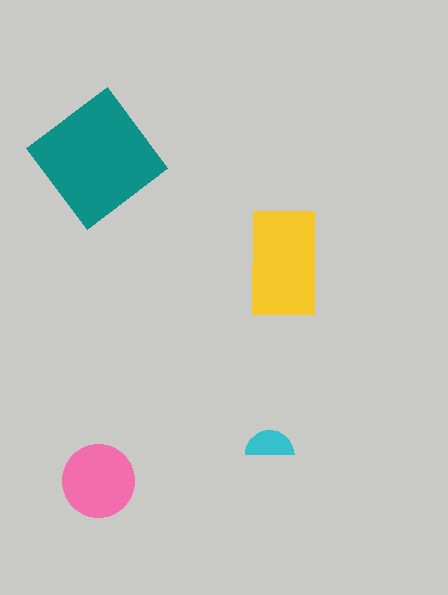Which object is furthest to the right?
The yellow rectangle is rightmost.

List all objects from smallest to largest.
The cyan semicircle, the pink circle, the yellow rectangle, the teal diamond.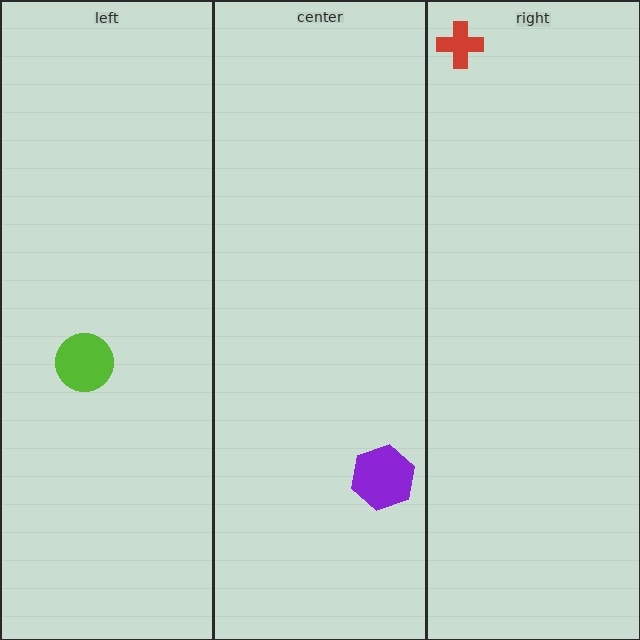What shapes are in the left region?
The lime circle.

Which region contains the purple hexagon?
The center region.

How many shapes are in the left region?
1.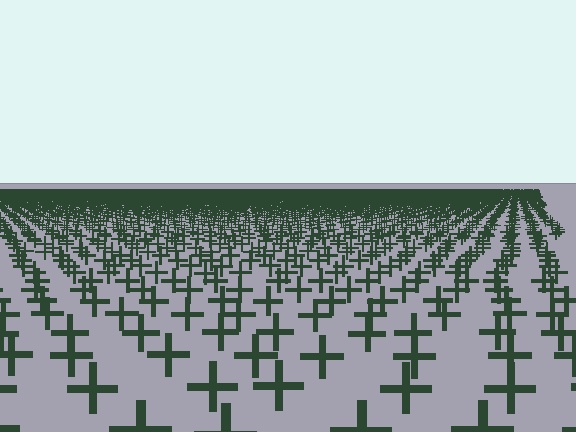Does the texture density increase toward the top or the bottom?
Density increases toward the top.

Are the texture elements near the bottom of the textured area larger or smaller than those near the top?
Larger. Near the bottom, elements are closer to the viewer and appear at a bigger on-screen size.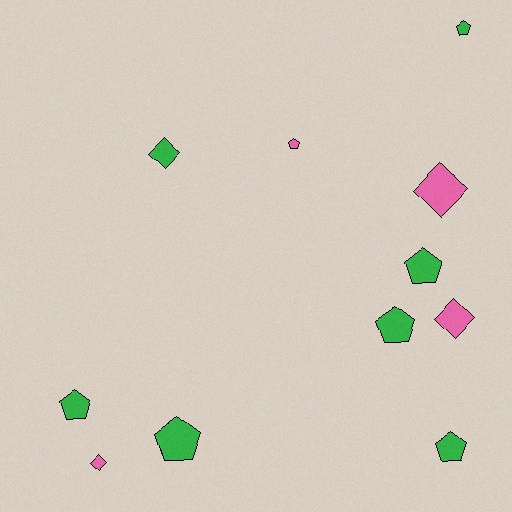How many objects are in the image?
There are 11 objects.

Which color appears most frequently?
Green, with 7 objects.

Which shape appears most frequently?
Pentagon, with 7 objects.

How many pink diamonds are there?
There are 3 pink diamonds.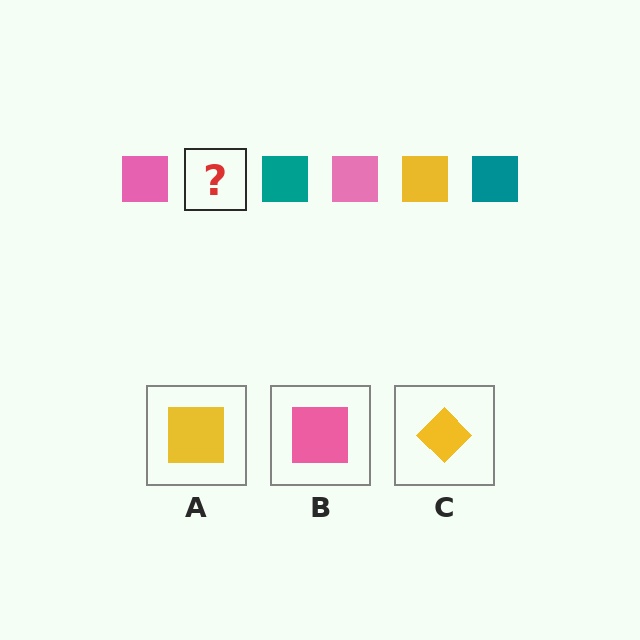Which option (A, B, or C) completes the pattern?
A.